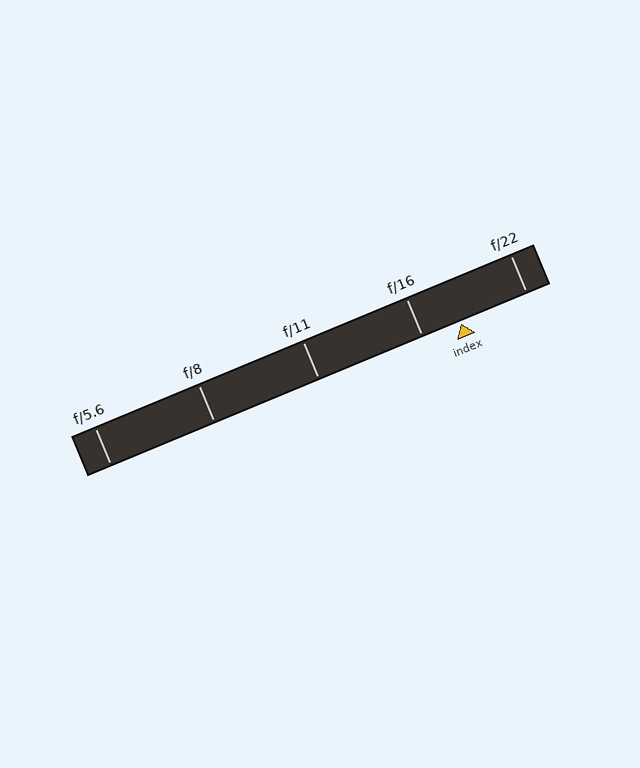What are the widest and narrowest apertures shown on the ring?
The widest aperture shown is f/5.6 and the narrowest is f/22.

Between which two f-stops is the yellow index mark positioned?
The index mark is between f/16 and f/22.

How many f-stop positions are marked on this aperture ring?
There are 5 f-stop positions marked.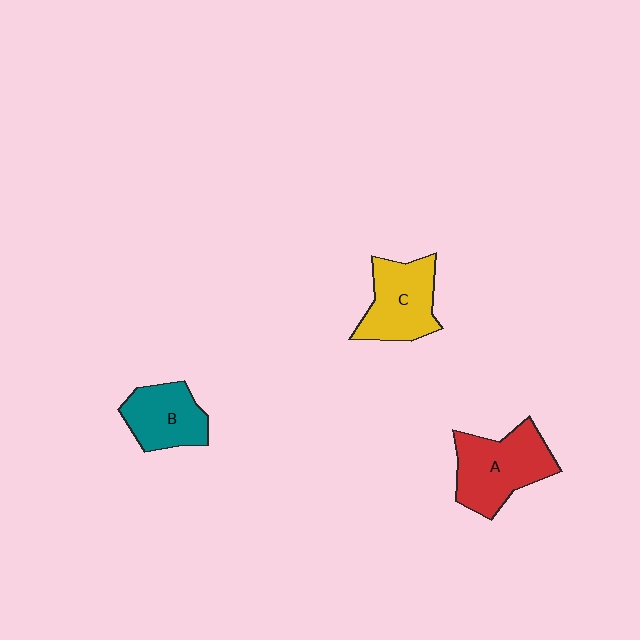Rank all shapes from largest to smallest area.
From largest to smallest: A (red), C (yellow), B (teal).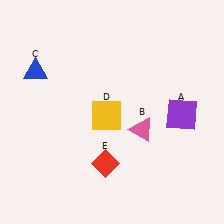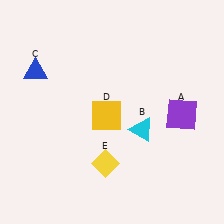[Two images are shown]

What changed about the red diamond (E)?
In Image 1, E is red. In Image 2, it changed to yellow.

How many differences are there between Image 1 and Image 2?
There are 2 differences between the two images.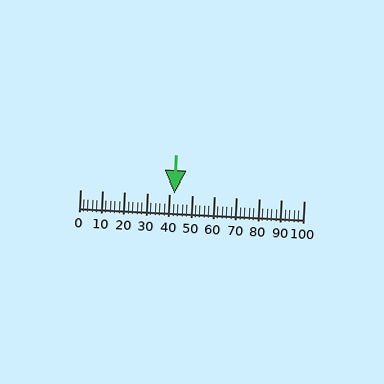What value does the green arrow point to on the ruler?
The green arrow points to approximately 42.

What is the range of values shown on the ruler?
The ruler shows values from 0 to 100.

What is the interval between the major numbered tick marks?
The major tick marks are spaced 10 units apart.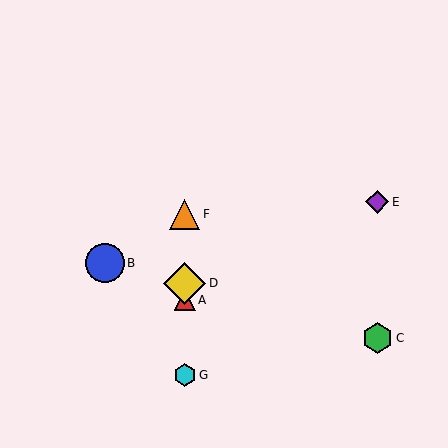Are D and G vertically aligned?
Yes, both are at x≈185.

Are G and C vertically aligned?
No, G is at x≈185 and C is at x≈377.